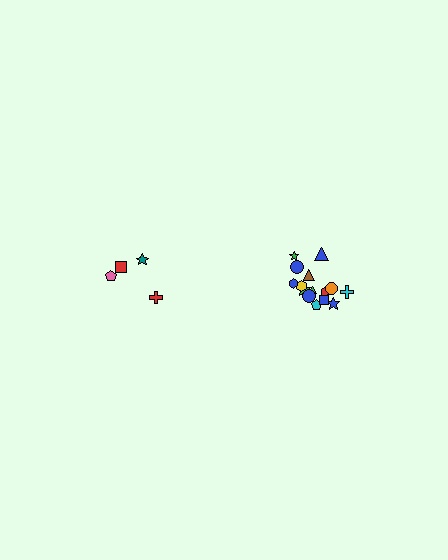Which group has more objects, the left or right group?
The right group.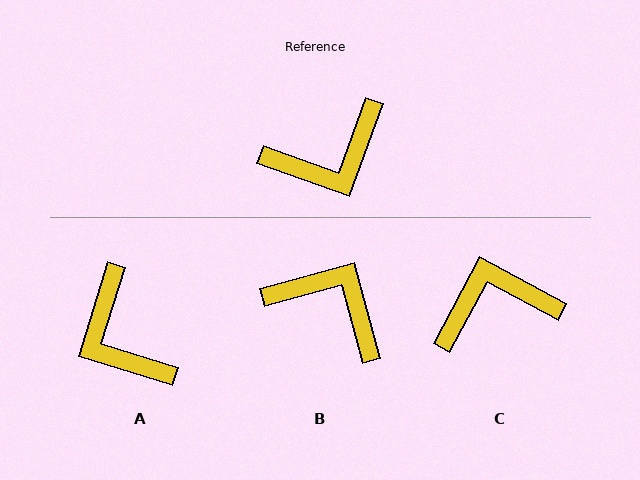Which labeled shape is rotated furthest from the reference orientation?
C, about 171 degrees away.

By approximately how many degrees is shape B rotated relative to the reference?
Approximately 125 degrees counter-clockwise.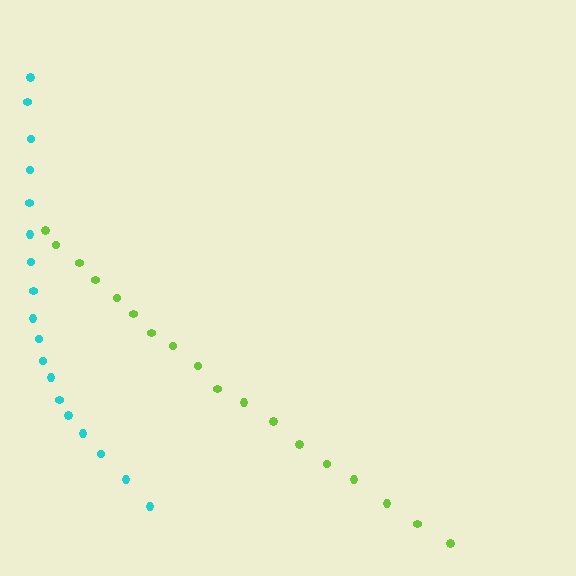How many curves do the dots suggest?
There are 2 distinct paths.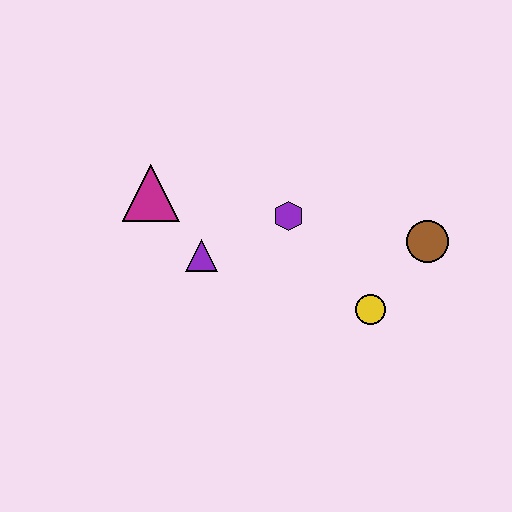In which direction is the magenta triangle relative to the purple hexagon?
The magenta triangle is to the left of the purple hexagon.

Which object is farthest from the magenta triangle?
The brown circle is farthest from the magenta triangle.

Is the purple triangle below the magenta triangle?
Yes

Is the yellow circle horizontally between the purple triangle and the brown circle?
Yes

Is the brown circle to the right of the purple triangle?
Yes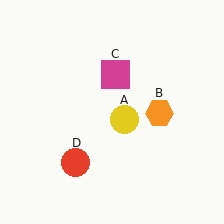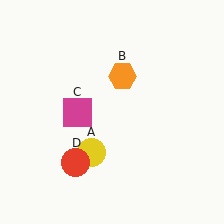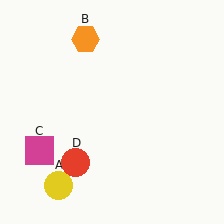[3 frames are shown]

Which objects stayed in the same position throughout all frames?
Red circle (object D) remained stationary.